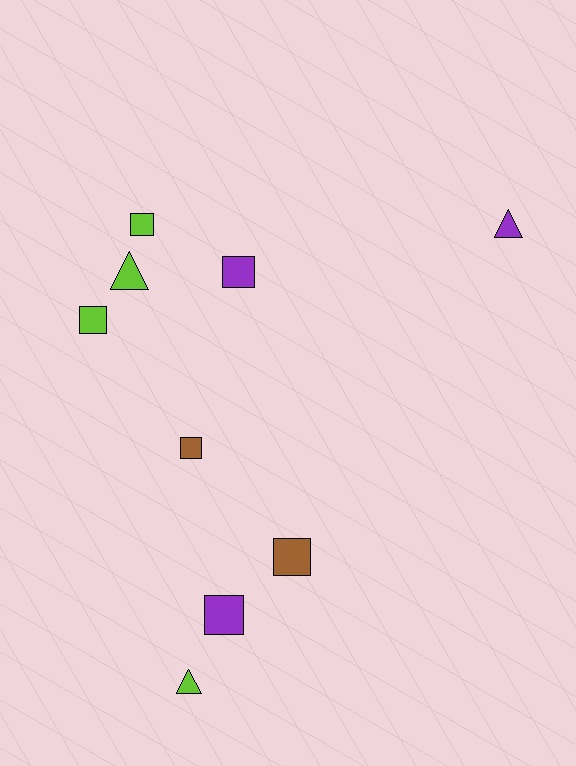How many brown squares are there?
There are 2 brown squares.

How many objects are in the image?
There are 9 objects.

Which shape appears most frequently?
Square, with 6 objects.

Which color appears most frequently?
Lime, with 4 objects.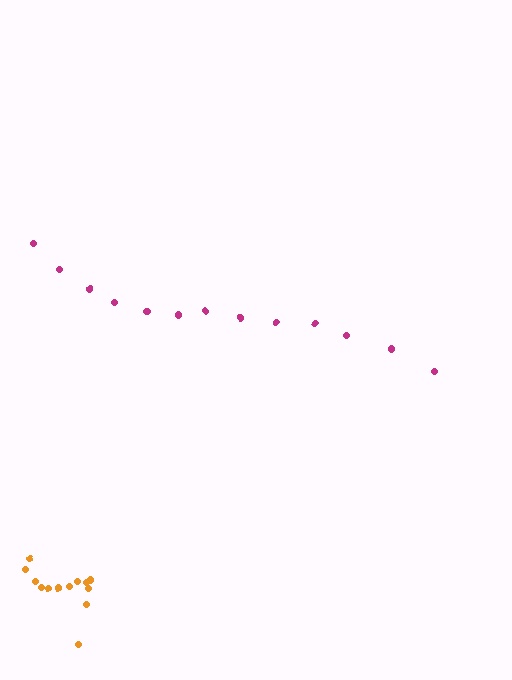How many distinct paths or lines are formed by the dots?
There are 2 distinct paths.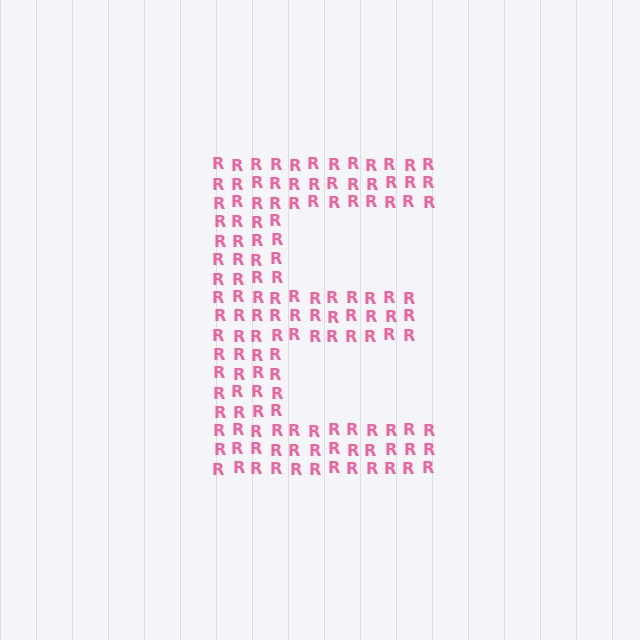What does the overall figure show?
The overall figure shows the letter E.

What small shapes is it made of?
It is made of small letter R's.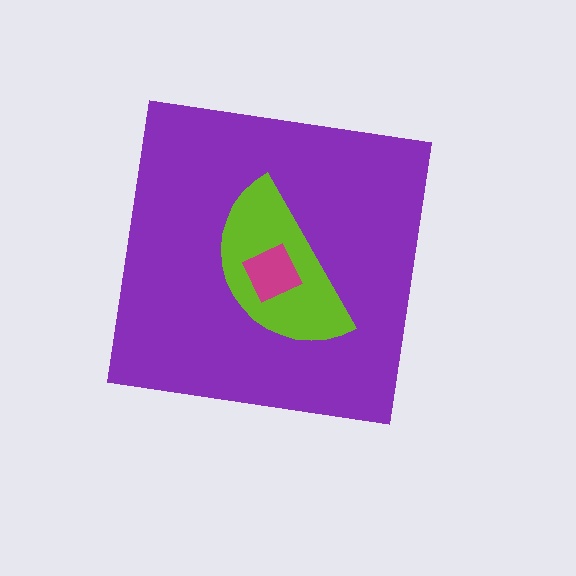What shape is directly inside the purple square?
The lime semicircle.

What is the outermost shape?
The purple square.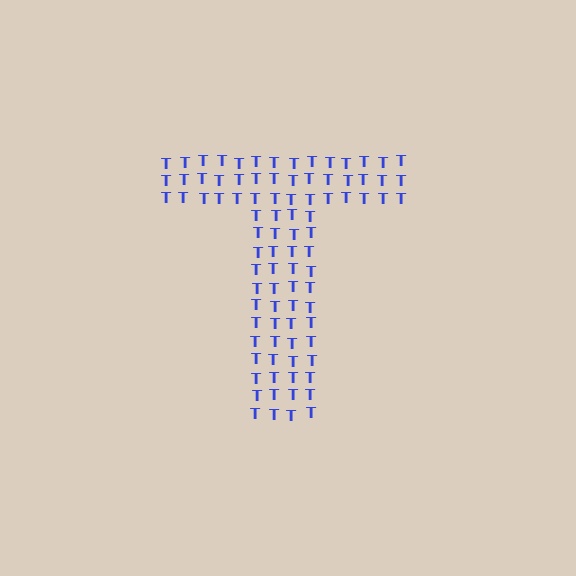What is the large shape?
The large shape is the letter T.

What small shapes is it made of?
It is made of small letter T's.